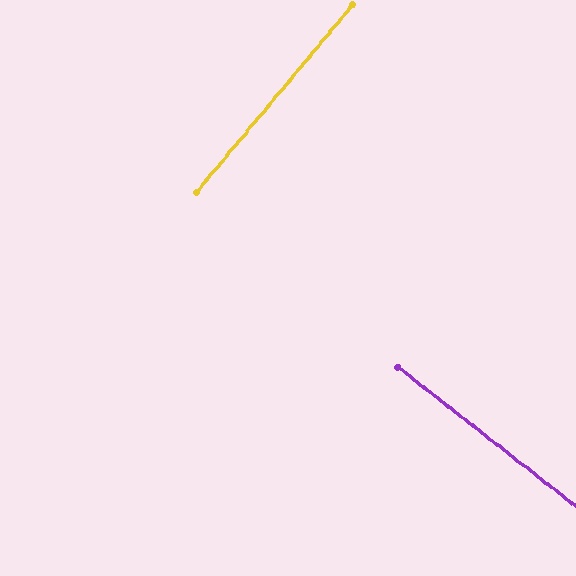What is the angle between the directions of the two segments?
Approximately 88 degrees.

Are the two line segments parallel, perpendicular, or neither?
Perpendicular — they meet at approximately 88°.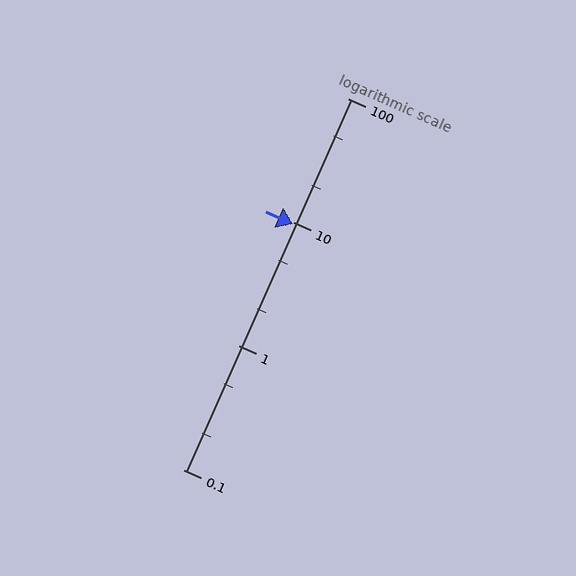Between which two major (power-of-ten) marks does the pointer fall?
The pointer is between 1 and 10.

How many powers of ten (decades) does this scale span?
The scale spans 3 decades, from 0.1 to 100.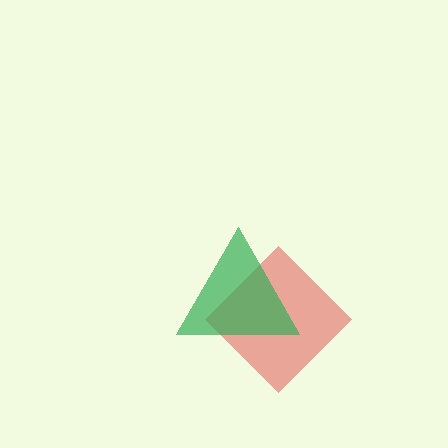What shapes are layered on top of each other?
The layered shapes are: a red diamond, a green triangle.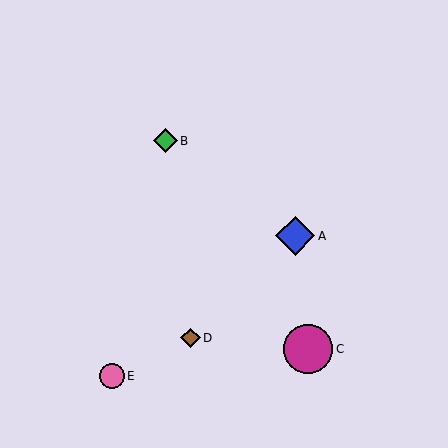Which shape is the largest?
The magenta circle (labeled C) is the largest.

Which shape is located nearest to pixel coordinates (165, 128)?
The green diamond (labeled B) at (166, 141) is nearest to that location.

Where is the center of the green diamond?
The center of the green diamond is at (166, 141).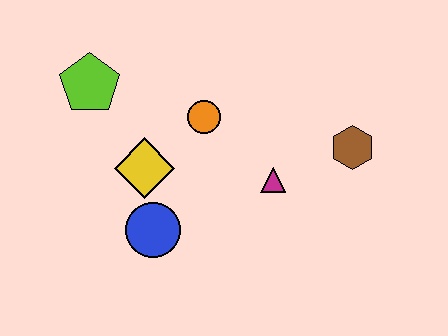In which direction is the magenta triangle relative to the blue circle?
The magenta triangle is to the right of the blue circle.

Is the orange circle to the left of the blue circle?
No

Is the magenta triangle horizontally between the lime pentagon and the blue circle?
No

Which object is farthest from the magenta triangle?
The lime pentagon is farthest from the magenta triangle.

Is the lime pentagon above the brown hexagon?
Yes